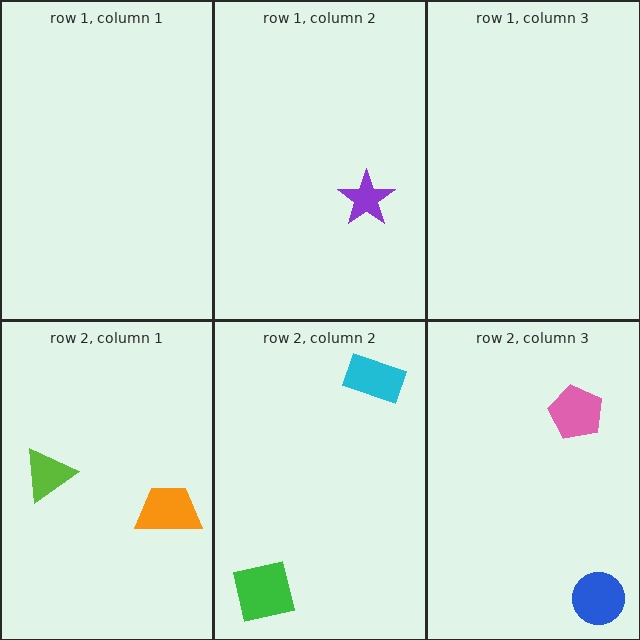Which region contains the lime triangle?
The row 2, column 1 region.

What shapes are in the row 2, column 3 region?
The pink pentagon, the blue circle.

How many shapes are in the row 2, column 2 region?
2.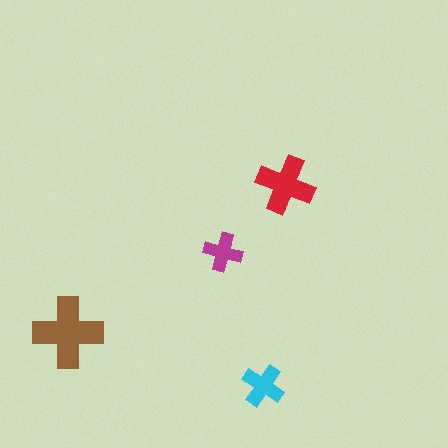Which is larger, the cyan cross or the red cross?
The red one.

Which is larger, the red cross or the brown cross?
The brown one.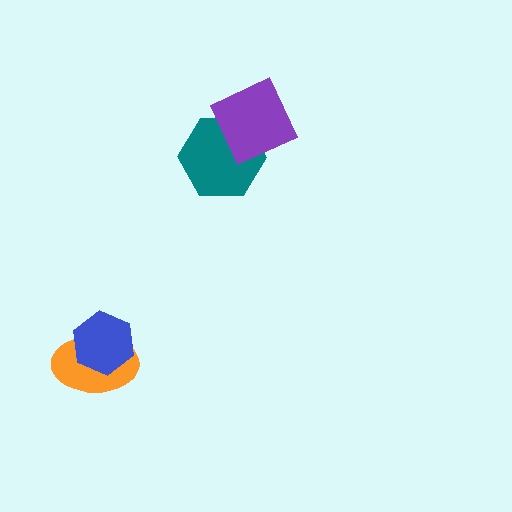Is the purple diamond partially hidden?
No, no other shape covers it.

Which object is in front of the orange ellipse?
The blue hexagon is in front of the orange ellipse.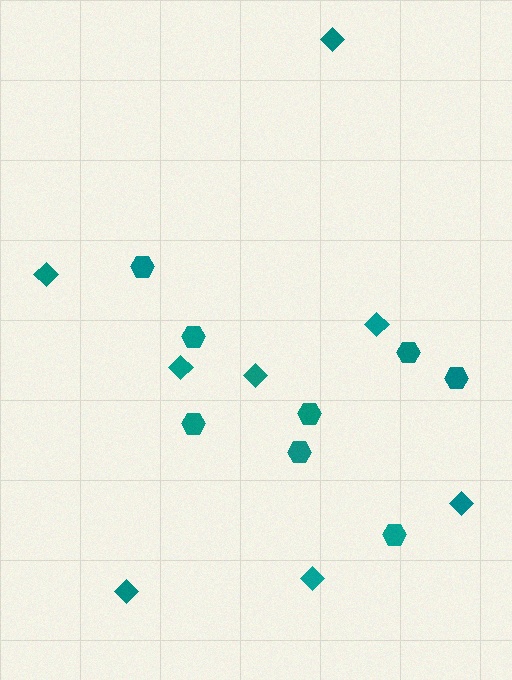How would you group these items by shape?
There are 2 groups: one group of diamonds (8) and one group of hexagons (8).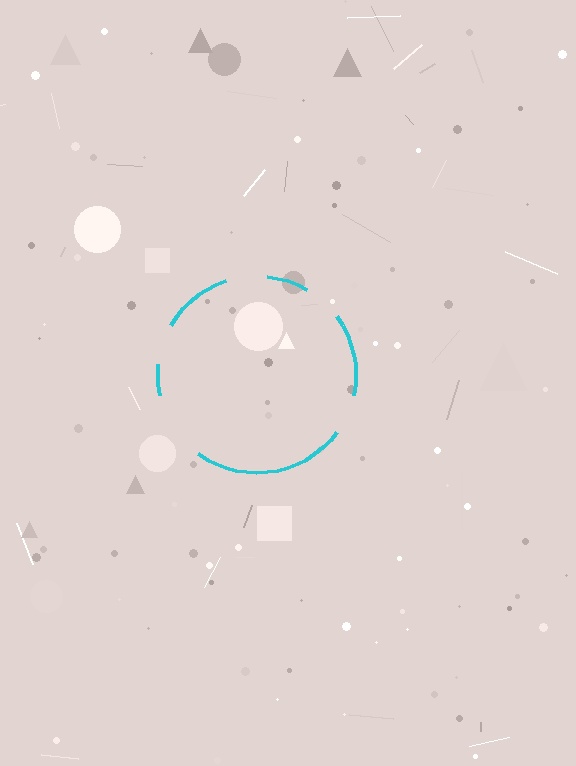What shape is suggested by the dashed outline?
The dashed outline suggests a circle.